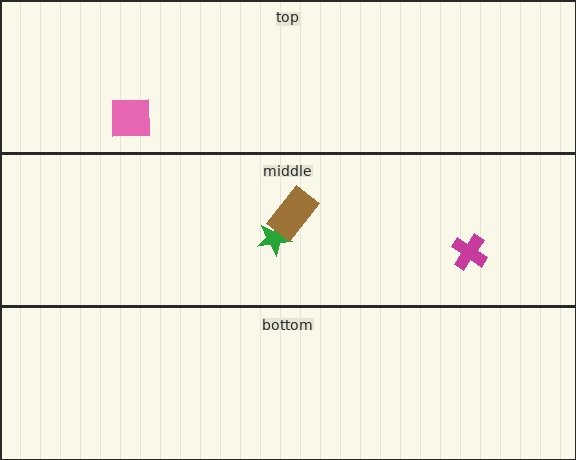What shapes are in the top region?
The pink square.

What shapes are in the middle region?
The green star, the magenta cross, the brown rectangle.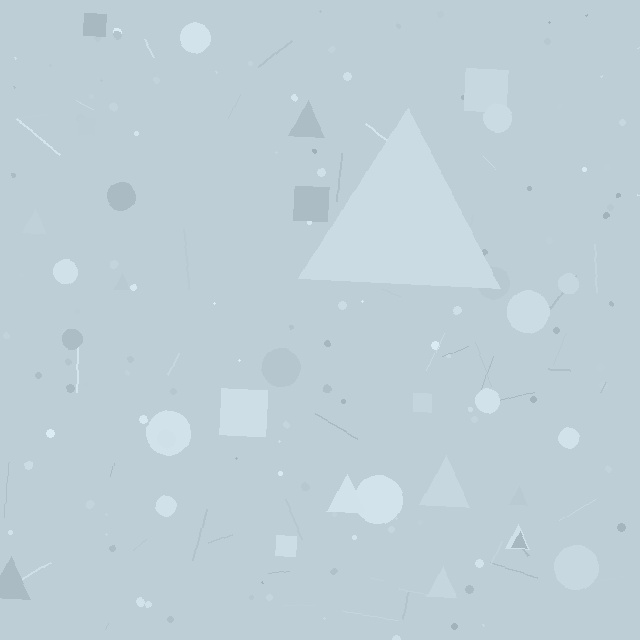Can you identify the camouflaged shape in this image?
The camouflaged shape is a triangle.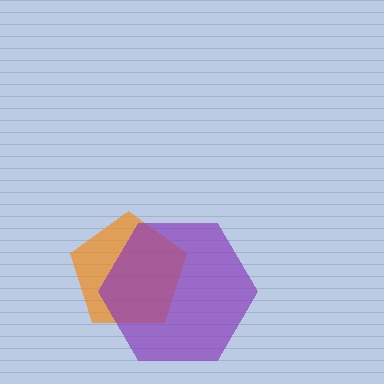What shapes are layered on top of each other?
The layered shapes are: an orange pentagon, a purple hexagon.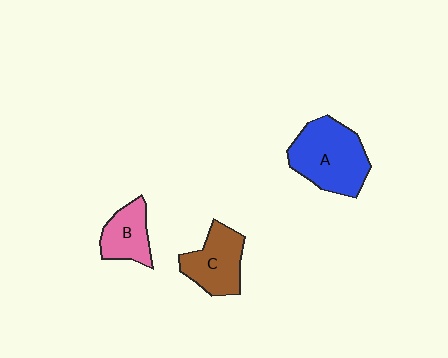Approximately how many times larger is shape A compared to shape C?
Approximately 1.4 times.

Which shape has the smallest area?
Shape B (pink).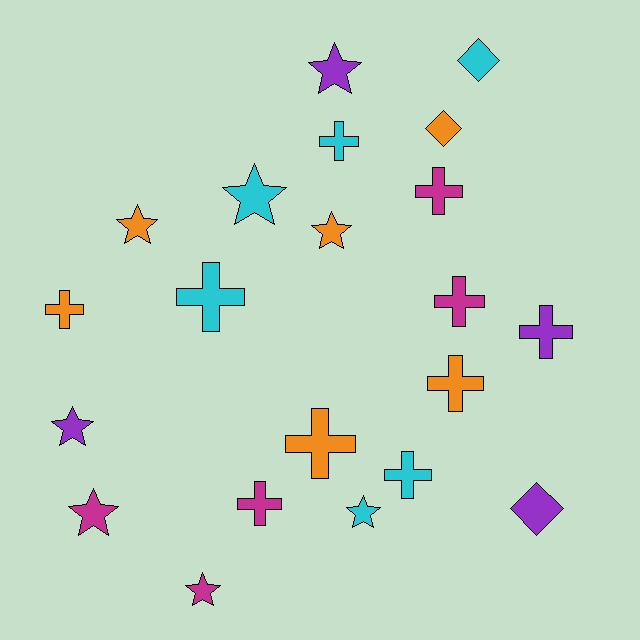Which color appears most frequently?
Cyan, with 6 objects.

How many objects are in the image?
There are 21 objects.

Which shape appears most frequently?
Cross, with 10 objects.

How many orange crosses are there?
There are 3 orange crosses.